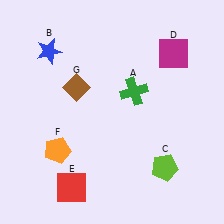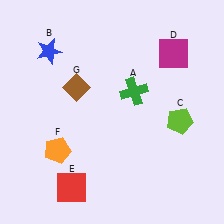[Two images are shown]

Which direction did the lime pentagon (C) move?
The lime pentagon (C) moved up.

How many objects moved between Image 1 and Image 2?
1 object moved between the two images.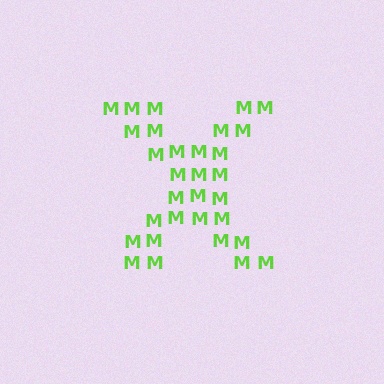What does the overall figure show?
The overall figure shows the letter X.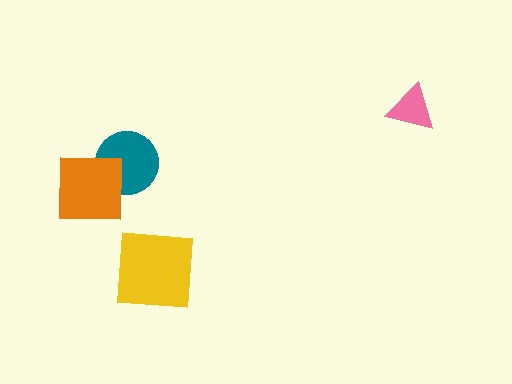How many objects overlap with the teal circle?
1 object overlaps with the teal circle.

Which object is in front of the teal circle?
The orange square is in front of the teal circle.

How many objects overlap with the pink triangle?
0 objects overlap with the pink triangle.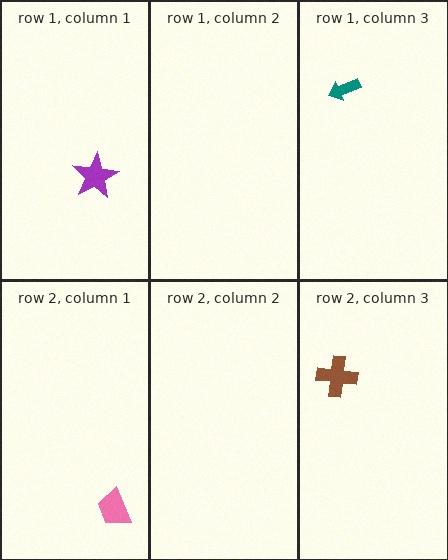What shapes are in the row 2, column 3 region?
The brown cross.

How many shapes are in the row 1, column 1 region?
1.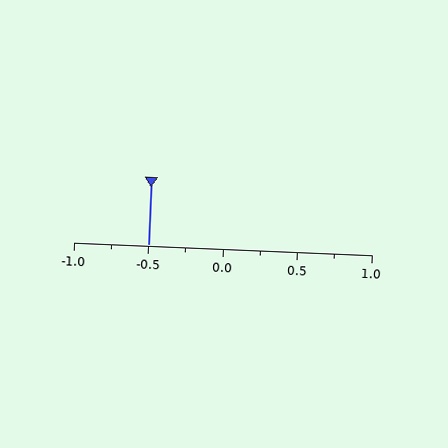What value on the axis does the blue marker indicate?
The marker indicates approximately -0.5.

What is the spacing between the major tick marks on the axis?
The major ticks are spaced 0.5 apart.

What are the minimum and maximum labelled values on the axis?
The axis runs from -1.0 to 1.0.